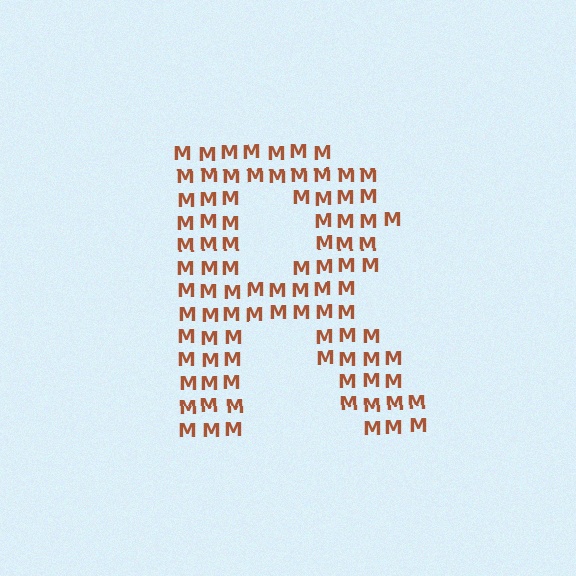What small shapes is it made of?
It is made of small letter M's.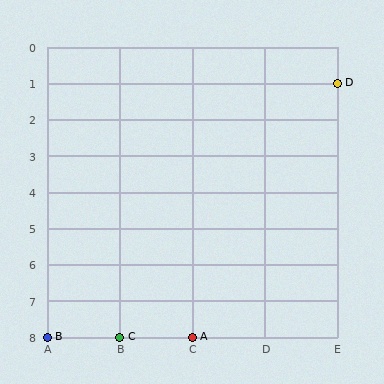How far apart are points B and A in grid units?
Points B and A are 2 columns apart.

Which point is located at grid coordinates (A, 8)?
Point B is at (A, 8).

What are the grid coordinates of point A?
Point A is at grid coordinates (C, 8).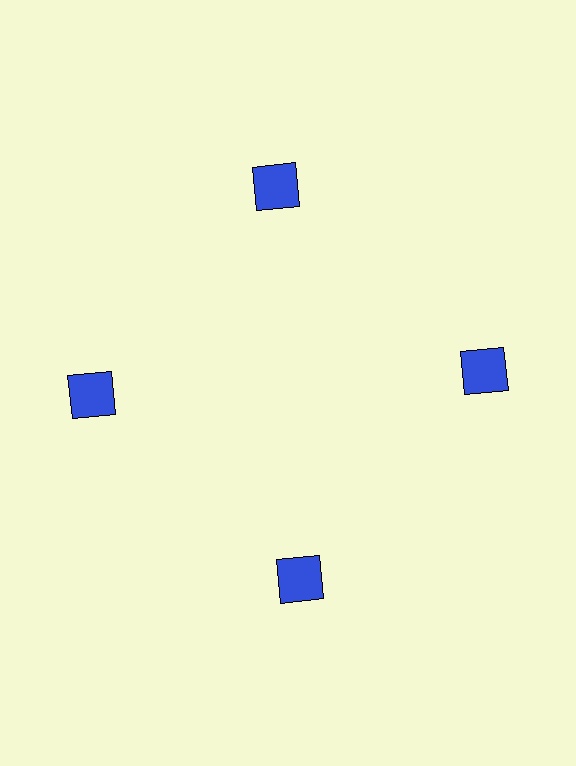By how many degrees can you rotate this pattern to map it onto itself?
The pattern maps onto itself every 90 degrees of rotation.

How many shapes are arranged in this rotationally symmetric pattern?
There are 4 shapes, arranged in 4 groups of 1.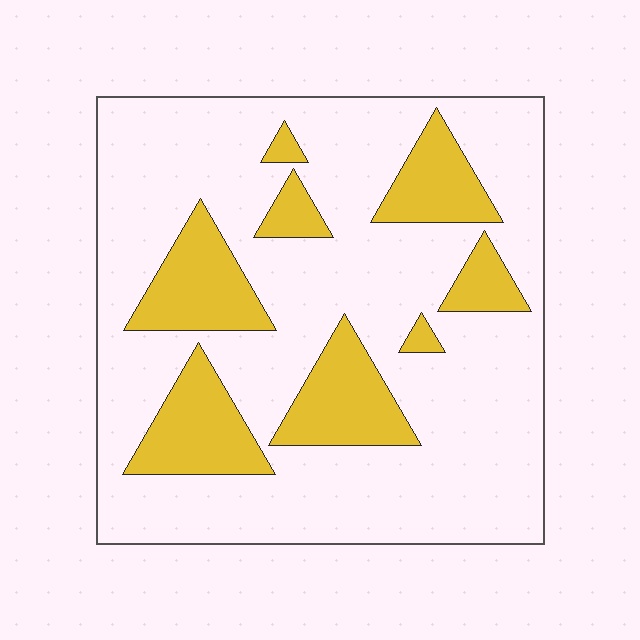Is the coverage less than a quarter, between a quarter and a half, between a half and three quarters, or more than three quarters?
Less than a quarter.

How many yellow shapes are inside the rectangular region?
8.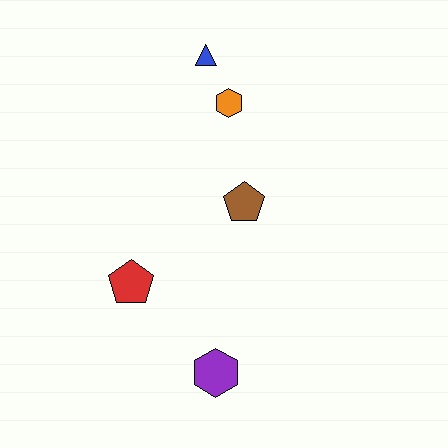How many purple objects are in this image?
There is 1 purple object.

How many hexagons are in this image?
There are 2 hexagons.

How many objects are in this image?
There are 5 objects.